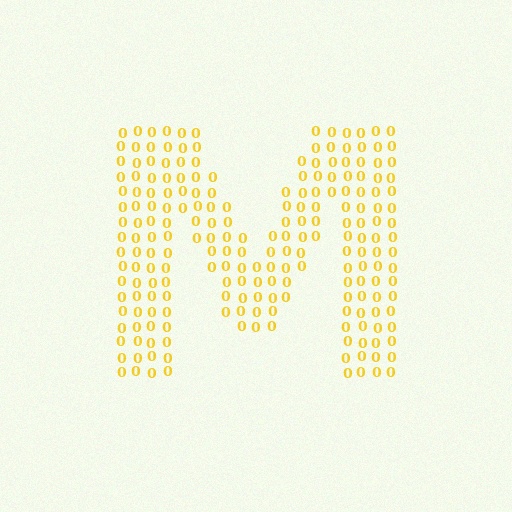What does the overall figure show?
The overall figure shows the letter M.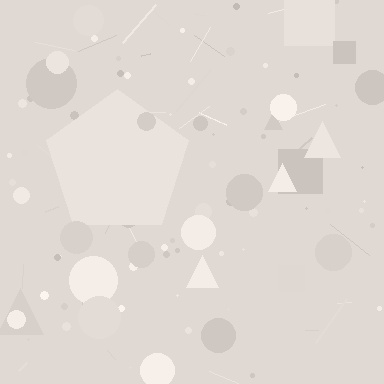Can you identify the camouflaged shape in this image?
The camouflaged shape is a pentagon.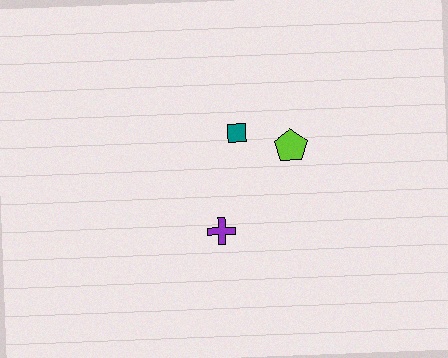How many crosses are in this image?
There is 1 cross.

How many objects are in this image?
There are 3 objects.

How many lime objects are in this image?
There is 1 lime object.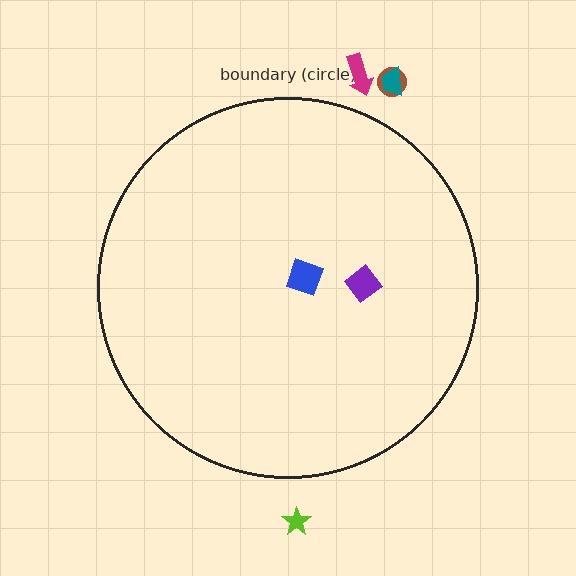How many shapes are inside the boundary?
2 inside, 4 outside.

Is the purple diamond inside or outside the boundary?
Inside.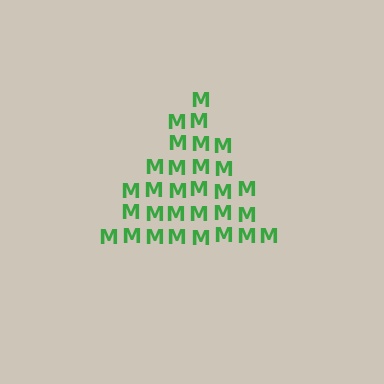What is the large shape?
The large shape is a triangle.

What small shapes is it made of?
It is made of small letter M's.